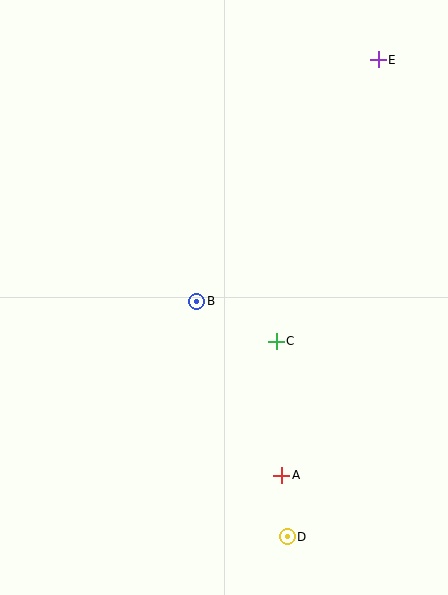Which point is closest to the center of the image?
Point B at (197, 301) is closest to the center.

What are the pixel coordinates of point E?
Point E is at (378, 60).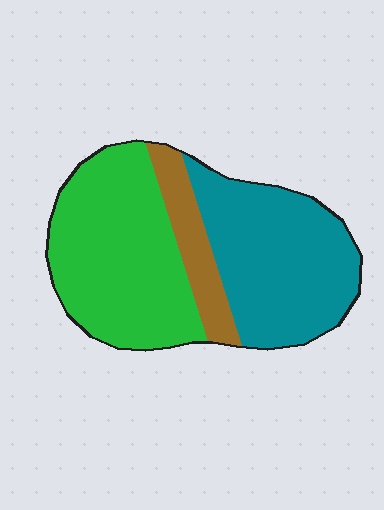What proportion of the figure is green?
Green covers about 45% of the figure.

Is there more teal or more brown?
Teal.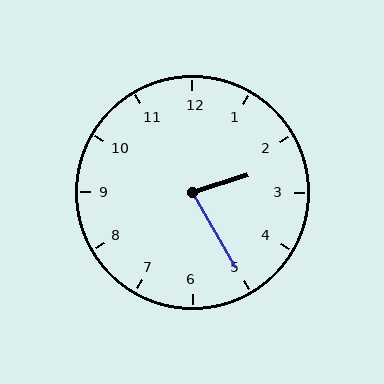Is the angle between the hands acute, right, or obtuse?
It is acute.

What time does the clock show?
2:25.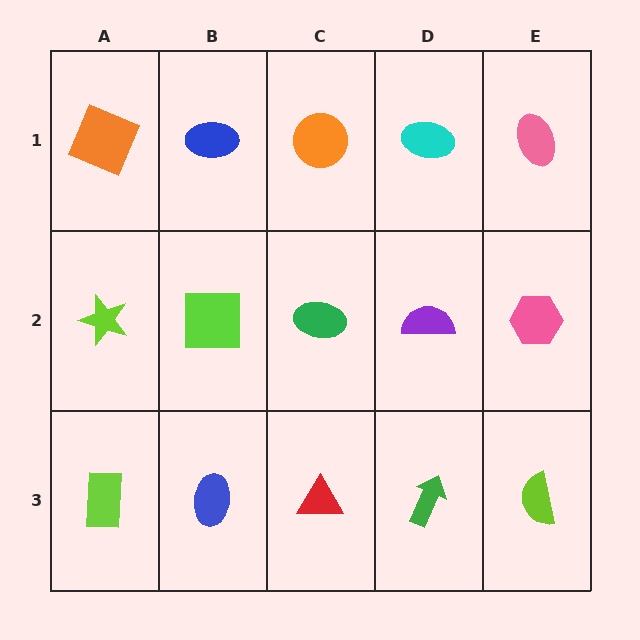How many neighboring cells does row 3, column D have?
3.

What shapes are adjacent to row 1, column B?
A lime square (row 2, column B), an orange square (row 1, column A), an orange circle (row 1, column C).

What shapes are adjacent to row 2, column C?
An orange circle (row 1, column C), a red triangle (row 3, column C), a lime square (row 2, column B), a purple semicircle (row 2, column D).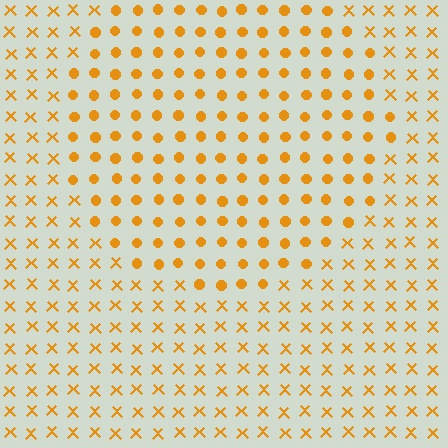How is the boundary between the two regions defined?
The boundary is defined by a change in element shape: circles inside vs. X marks outside. All elements share the same color and spacing.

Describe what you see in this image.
The image is filled with small orange elements arranged in a uniform grid. A circle-shaped region contains circles, while the surrounding area contains X marks. The boundary is defined purely by the change in element shape.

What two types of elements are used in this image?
The image uses circles inside the circle region and X marks outside it.